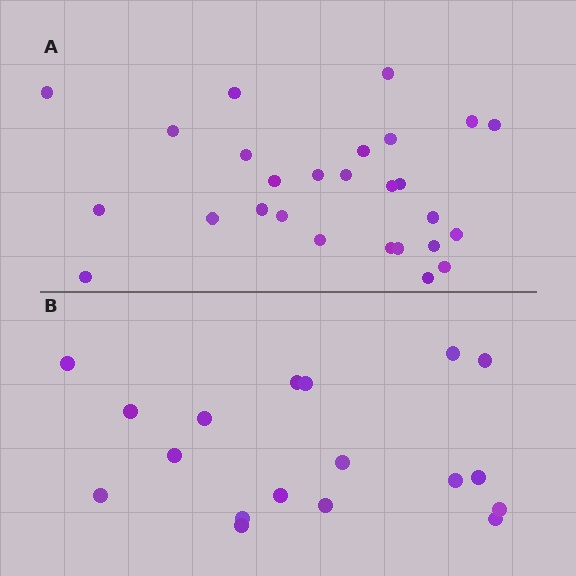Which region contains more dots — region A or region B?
Region A (the top region) has more dots.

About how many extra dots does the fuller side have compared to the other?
Region A has roughly 8 or so more dots than region B.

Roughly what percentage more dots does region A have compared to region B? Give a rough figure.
About 50% more.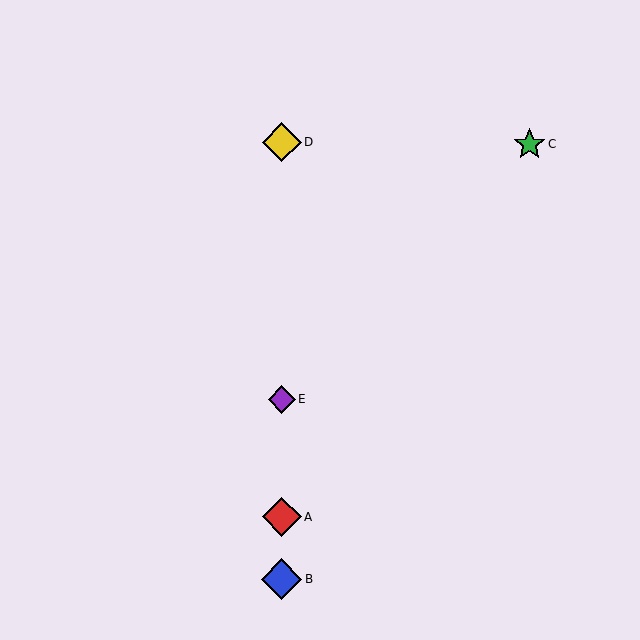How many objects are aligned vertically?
4 objects (A, B, D, E) are aligned vertically.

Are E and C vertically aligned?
No, E is at x≈282 and C is at x≈530.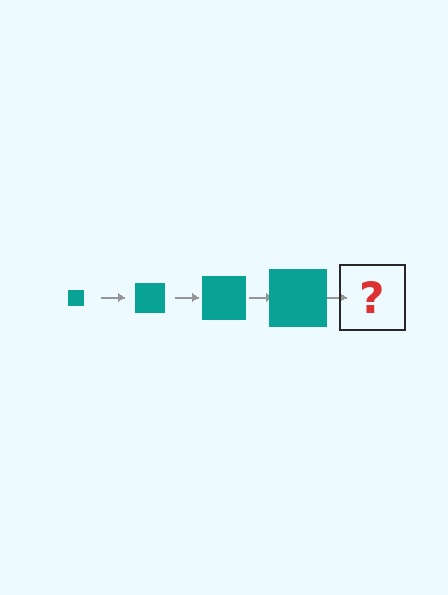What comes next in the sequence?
The next element should be a teal square, larger than the previous one.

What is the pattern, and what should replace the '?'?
The pattern is that the square gets progressively larger each step. The '?' should be a teal square, larger than the previous one.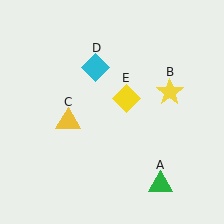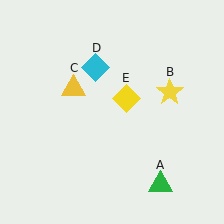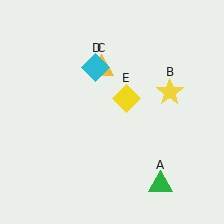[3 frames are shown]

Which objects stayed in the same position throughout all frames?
Green triangle (object A) and yellow star (object B) and cyan diamond (object D) and yellow diamond (object E) remained stationary.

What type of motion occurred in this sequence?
The yellow triangle (object C) rotated clockwise around the center of the scene.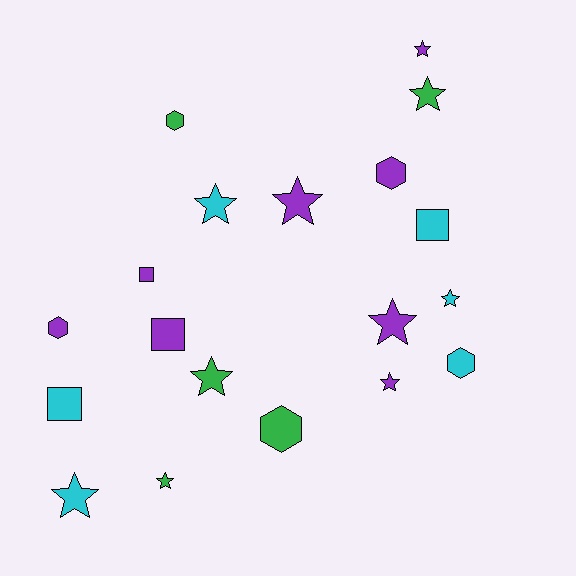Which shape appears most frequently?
Star, with 10 objects.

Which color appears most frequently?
Purple, with 8 objects.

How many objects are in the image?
There are 19 objects.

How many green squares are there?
There are no green squares.